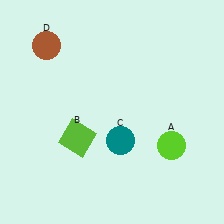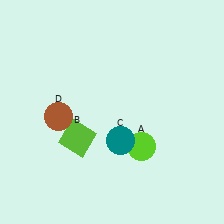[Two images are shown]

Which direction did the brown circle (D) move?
The brown circle (D) moved down.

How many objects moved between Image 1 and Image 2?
2 objects moved between the two images.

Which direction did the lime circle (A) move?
The lime circle (A) moved left.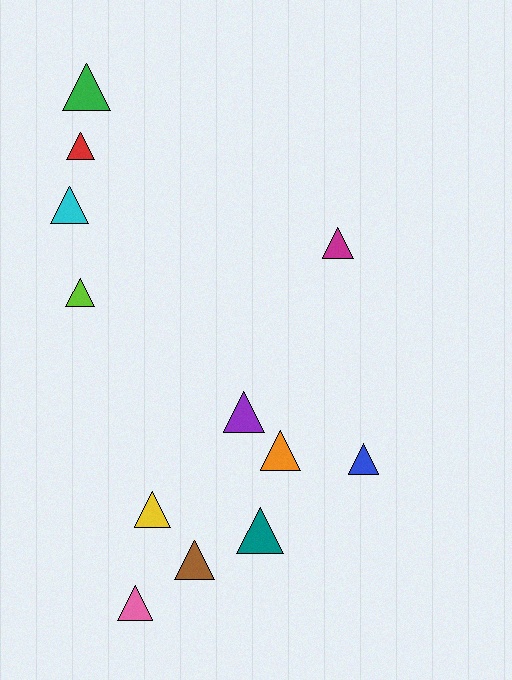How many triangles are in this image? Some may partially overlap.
There are 12 triangles.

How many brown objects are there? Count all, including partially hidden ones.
There is 1 brown object.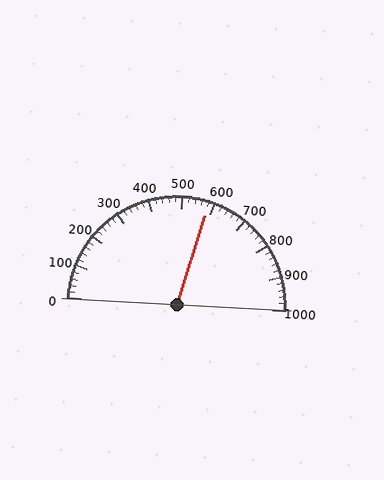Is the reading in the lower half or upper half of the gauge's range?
The reading is in the upper half of the range (0 to 1000).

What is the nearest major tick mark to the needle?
The nearest major tick mark is 600.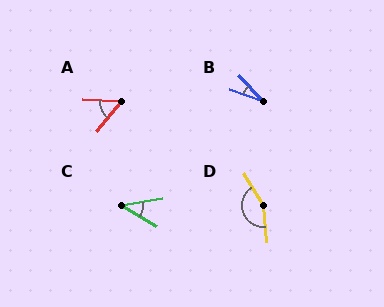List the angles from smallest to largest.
B (26°), C (40°), A (54°), D (153°).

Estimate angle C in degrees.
Approximately 40 degrees.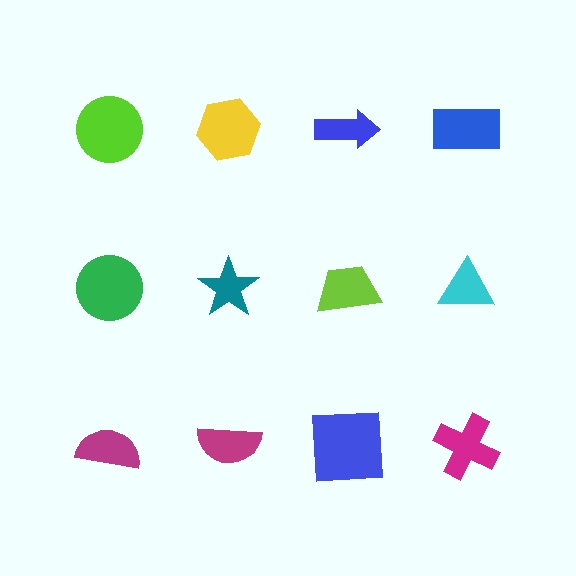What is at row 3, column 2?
A magenta semicircle.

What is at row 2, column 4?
A cyan triangle.